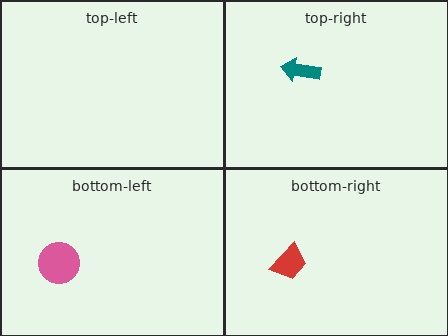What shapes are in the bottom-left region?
The pink circle.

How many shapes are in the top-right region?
1.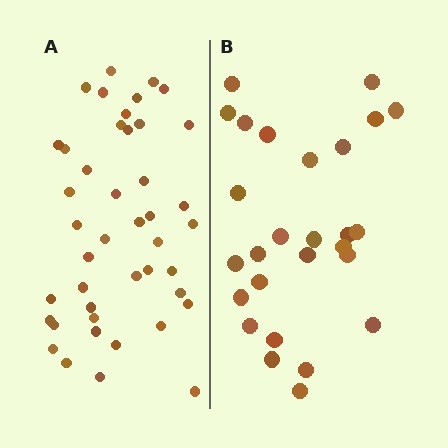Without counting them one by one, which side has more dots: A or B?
Region A (the left region) has more dots.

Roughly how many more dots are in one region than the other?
Region A has approximately 15 more dots than region B.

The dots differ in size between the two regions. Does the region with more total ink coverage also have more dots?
No. Region B has more total ink coverage because its dots are larger, but region A actually contains more individual dots. Total area can be misleading — the number of items is what matters here.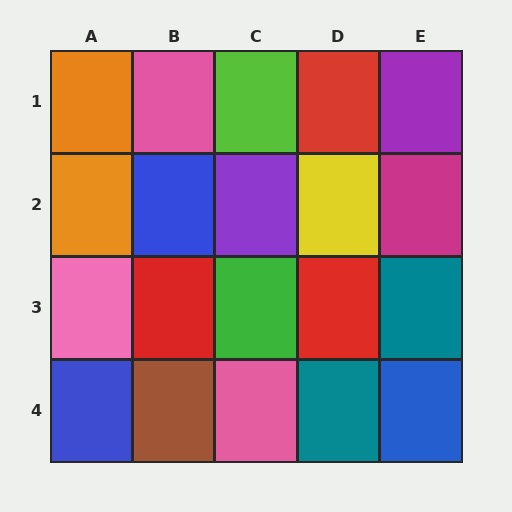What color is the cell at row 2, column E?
Magenta.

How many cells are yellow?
1 cell is yellow.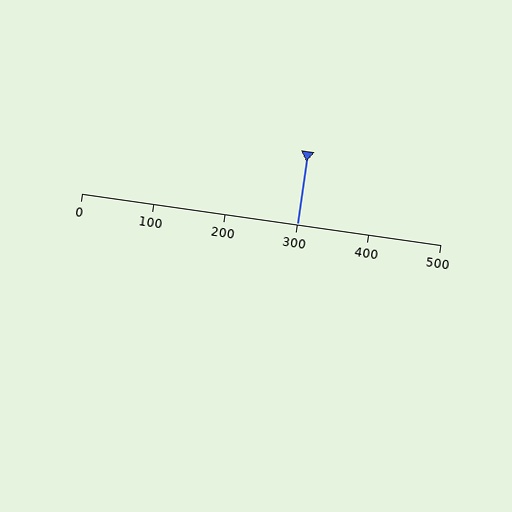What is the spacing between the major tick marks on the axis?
The major ticks are spaced 100 apart.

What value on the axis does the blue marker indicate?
The marker indicates approximately 300.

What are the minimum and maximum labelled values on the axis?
The axis runs from 0 to 500.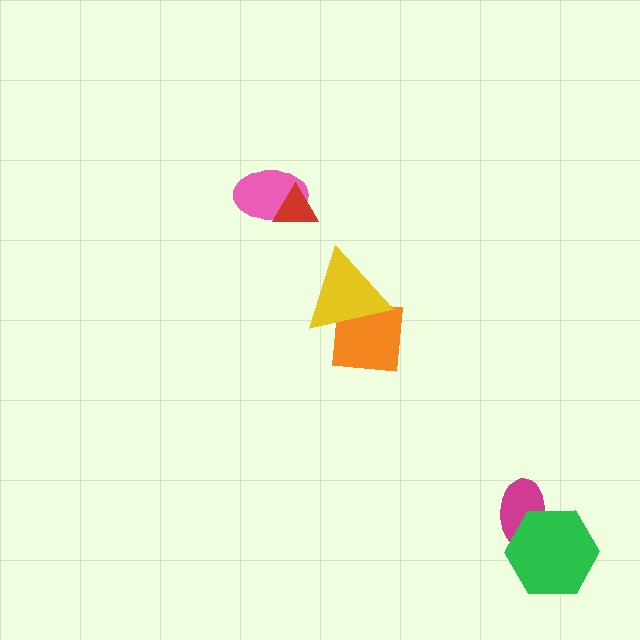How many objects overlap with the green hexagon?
1 object overlaps with the green hexagon.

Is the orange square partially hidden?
Yes, it is partially covered by another shape.